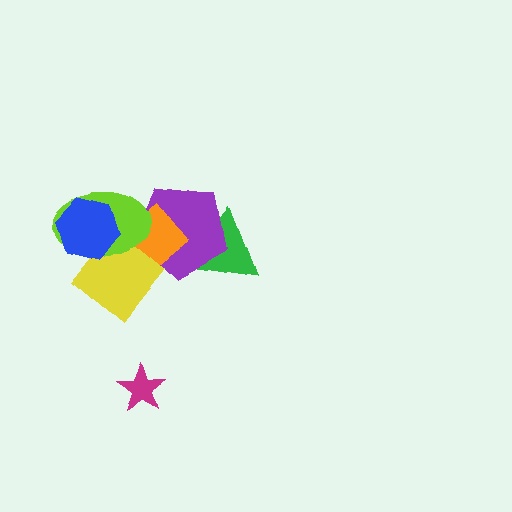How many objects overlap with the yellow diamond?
4 objects overlap with the yellow diamond.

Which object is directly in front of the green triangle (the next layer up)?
The purple pentagon is directly in front of the green triangle.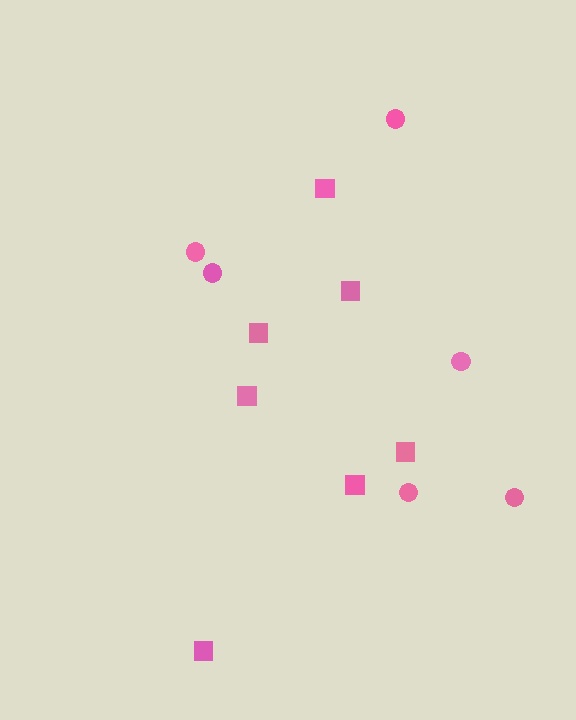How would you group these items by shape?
There are 2 groups: one group of circles (6) and one group of squares (7).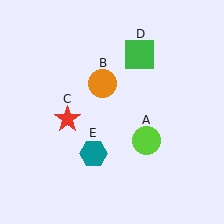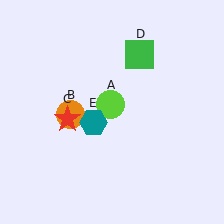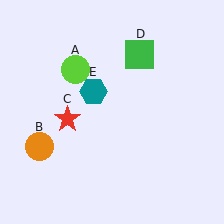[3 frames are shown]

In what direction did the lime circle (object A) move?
The lime circle (object A) moved up and to the left.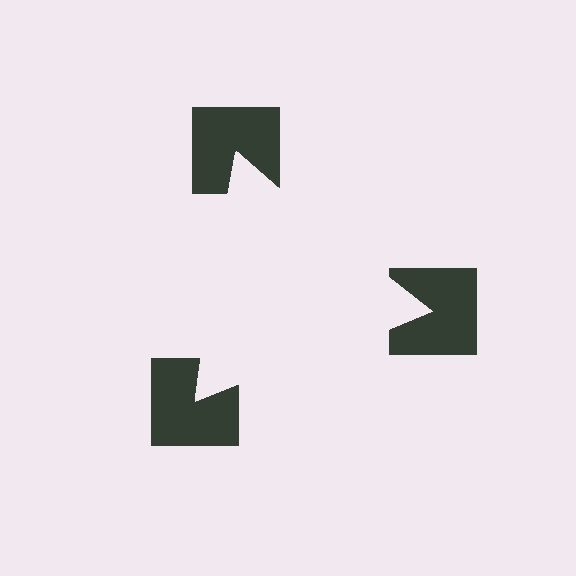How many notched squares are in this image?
There are 3 — one at each vertex of the illusory triangle.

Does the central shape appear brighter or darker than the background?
It typically appears slightly brighter than the background, even though no actual brightness change is drawn.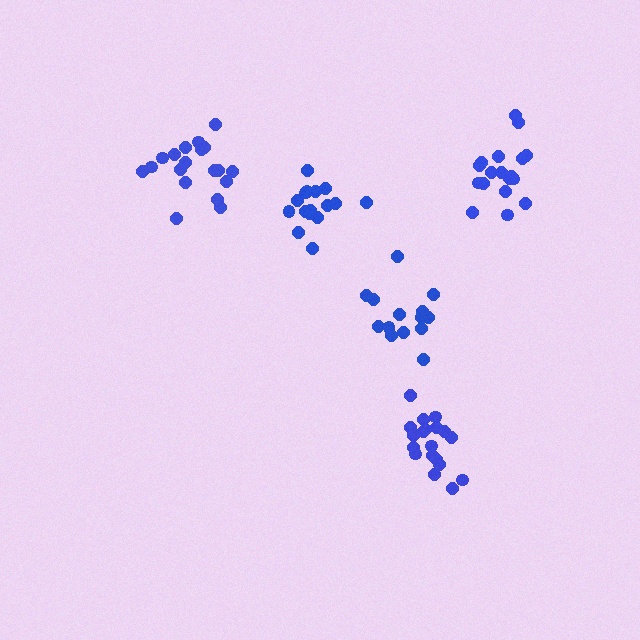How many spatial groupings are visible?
There are 5 spatial groupings.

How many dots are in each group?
Group 1: 19 dots, Group 2: 14 dots, Group 3: 16 dots, Group 4: 18 dots, Group 5: 19 dots (86 total).